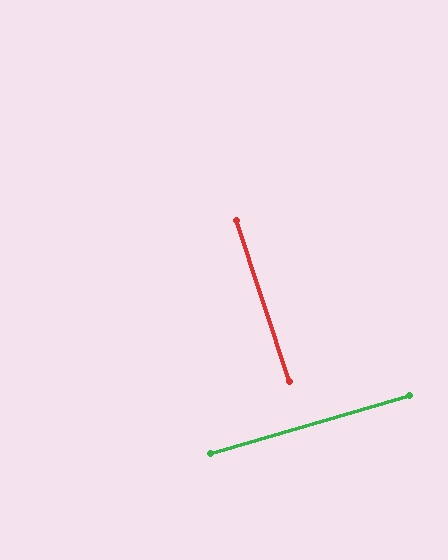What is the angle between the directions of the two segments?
Approximately 88 degrees.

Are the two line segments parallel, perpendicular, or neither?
Perpendicular — they meet at approximately 88°.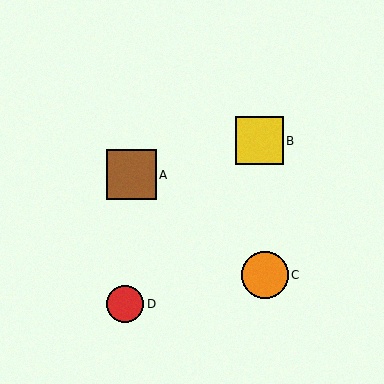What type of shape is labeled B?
Shape B is a yellow square.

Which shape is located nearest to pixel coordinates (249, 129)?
The yellow square (labeled B) at (259, 141) is nearest to that location.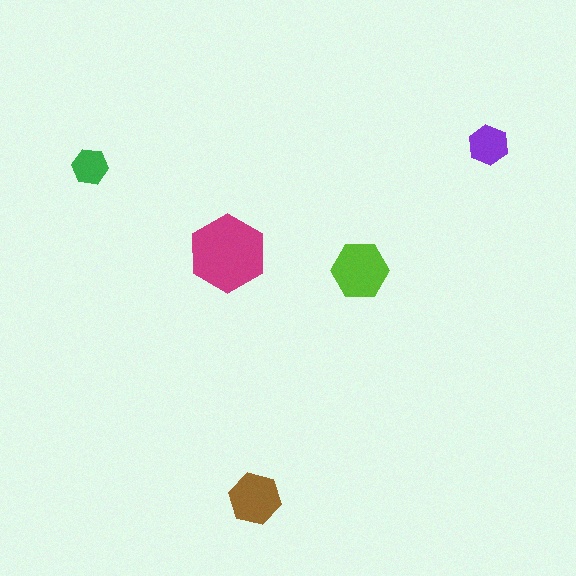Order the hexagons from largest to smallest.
the magenta one, the lime one, the brown one, the purple one, the green one.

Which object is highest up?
The purple hexagon is topmost.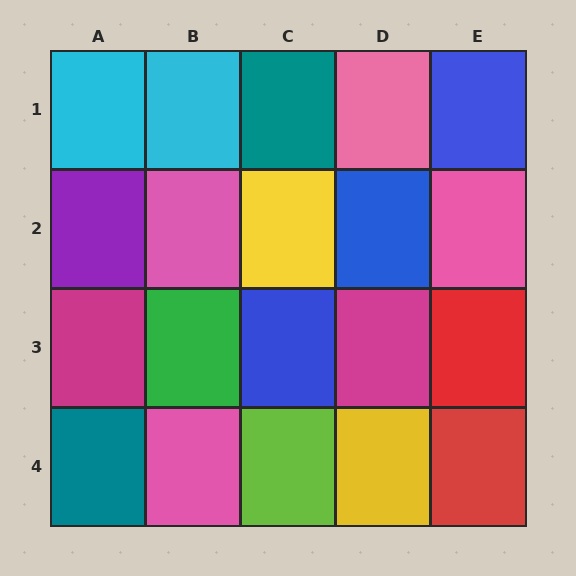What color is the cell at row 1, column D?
Pink.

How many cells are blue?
3 cells are blue.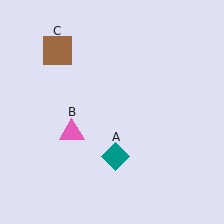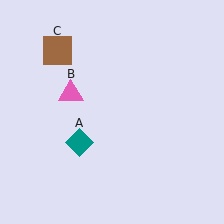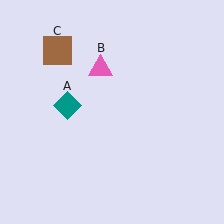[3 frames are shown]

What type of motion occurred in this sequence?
The teal diamond (object A), pink triangle (object B) rotated clockwise around the center of the scene.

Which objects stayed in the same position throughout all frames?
Brown square (object C) remained stationary.